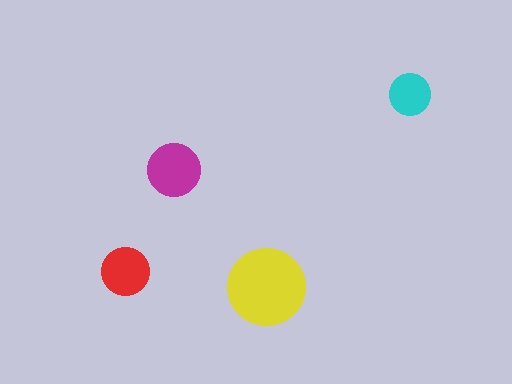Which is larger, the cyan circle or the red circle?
The red one.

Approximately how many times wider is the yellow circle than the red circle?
About 1.5 times wider.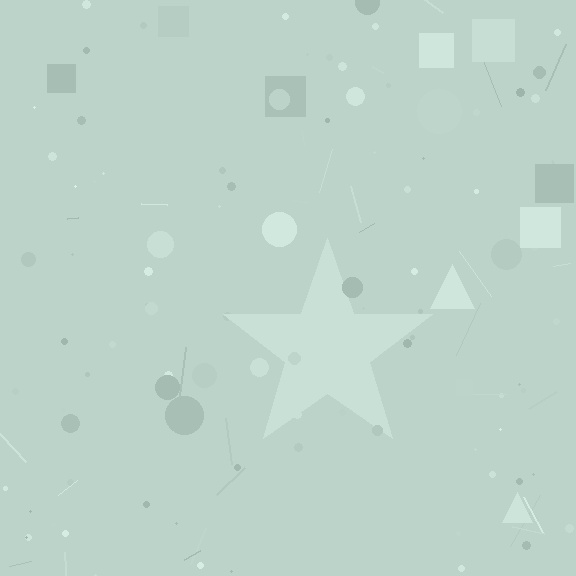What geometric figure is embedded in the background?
A star is embedded in the background.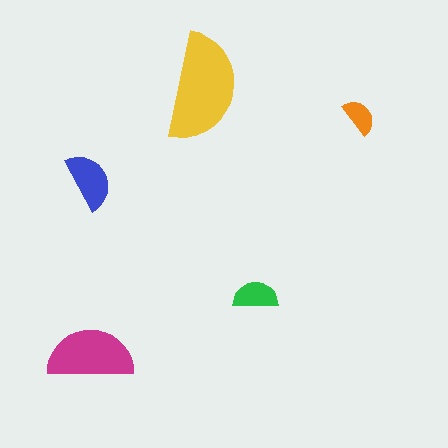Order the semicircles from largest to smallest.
the yellow one, the magenta one, the blue one, the green one, the orange one.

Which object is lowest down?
The magenta semicircle is bottommost.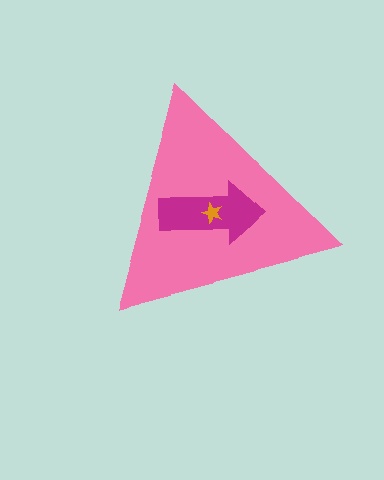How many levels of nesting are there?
3.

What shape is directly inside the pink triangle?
The magenta arrow.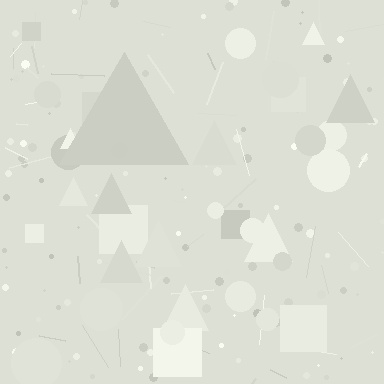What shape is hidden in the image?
A triangle is hidden in the image.